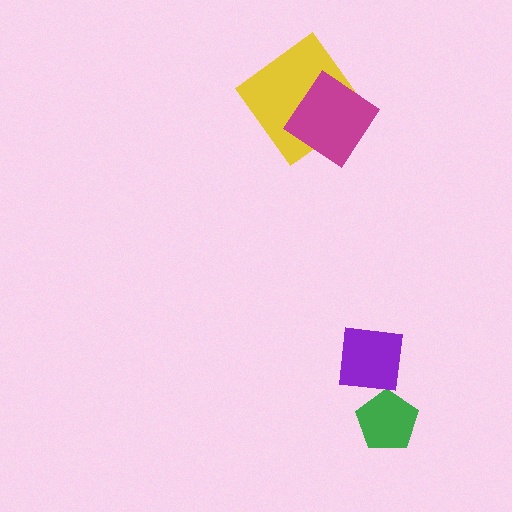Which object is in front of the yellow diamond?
The magenta diamond is in front of the yellow diamond.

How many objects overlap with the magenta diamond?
1 object overlaps with the magenta diamond.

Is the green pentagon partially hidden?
No, no other shape covers it.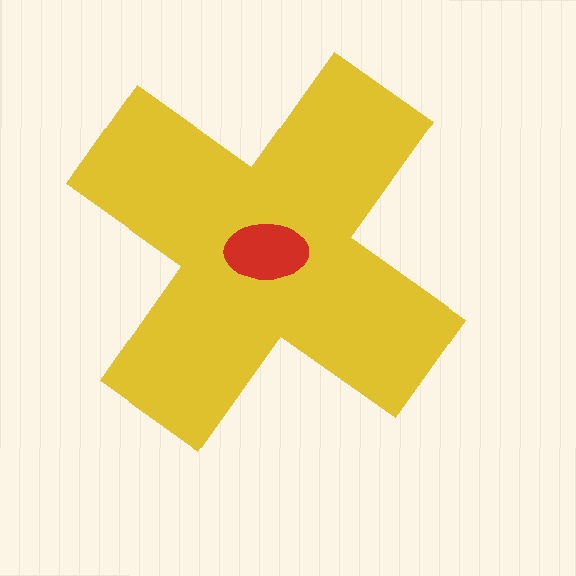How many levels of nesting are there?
2.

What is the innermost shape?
The red ellipse.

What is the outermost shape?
The yellow cross.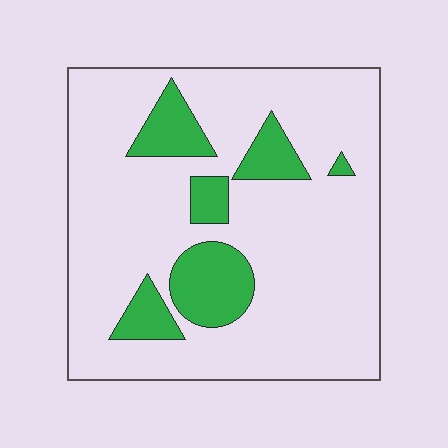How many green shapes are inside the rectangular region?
6.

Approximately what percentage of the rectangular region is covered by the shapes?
Approximately 20%.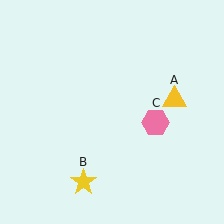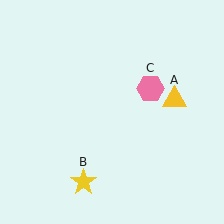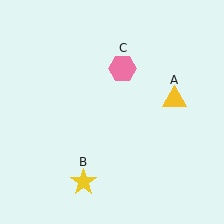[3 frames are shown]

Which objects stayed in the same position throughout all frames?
Yellow triangle (object A) and yellow star (object B) remained stationary.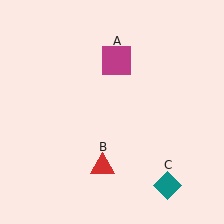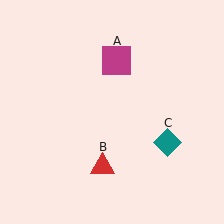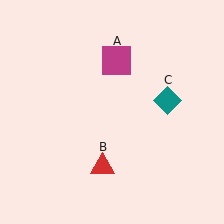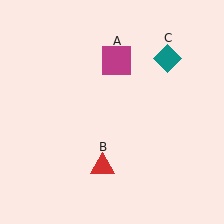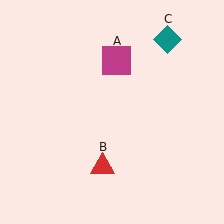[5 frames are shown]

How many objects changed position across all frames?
1 object changed position: teal diamond (object C).